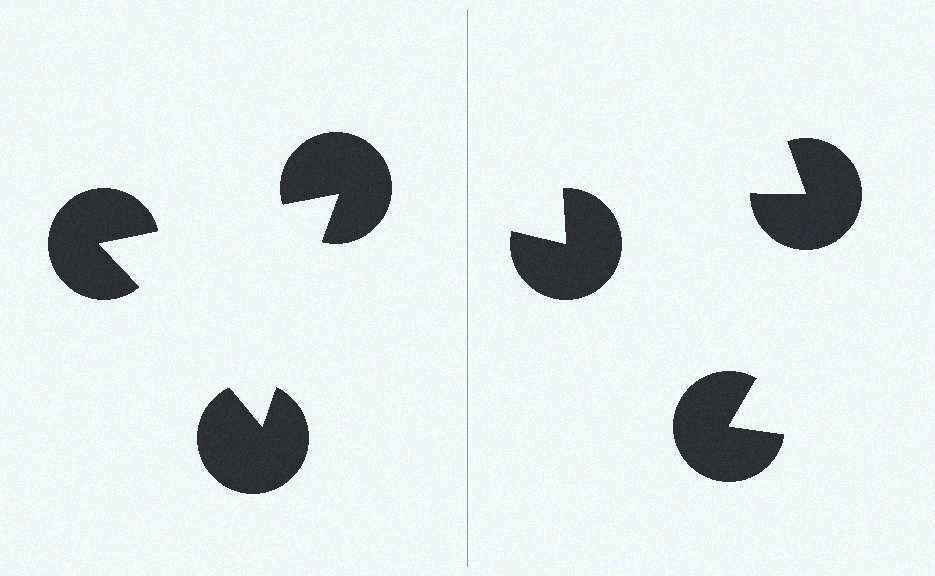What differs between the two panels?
The pac-man discs are positioned identically on both sides; only the wedge orientations differ. On the left they align to a triangle; on the right they are misaligned.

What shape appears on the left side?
An illusory triangle.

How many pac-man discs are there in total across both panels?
6 — 3 on each side.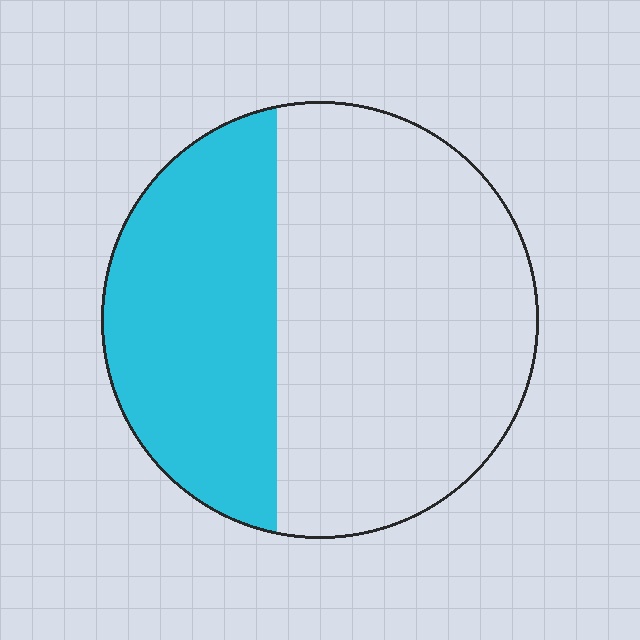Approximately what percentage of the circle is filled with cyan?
Approximately 40%.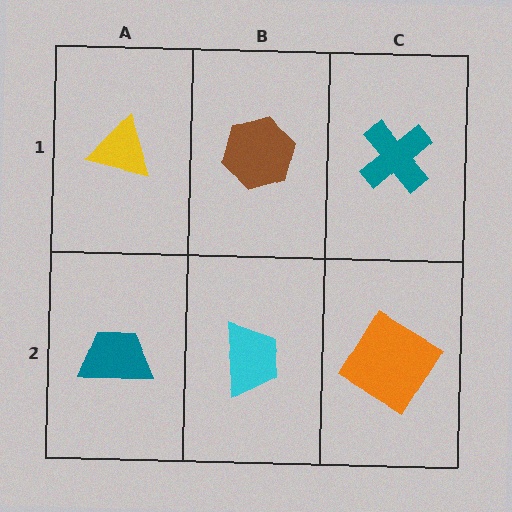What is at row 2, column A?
A teal trapezoid.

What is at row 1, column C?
A teal cross.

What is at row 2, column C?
An orange diamond.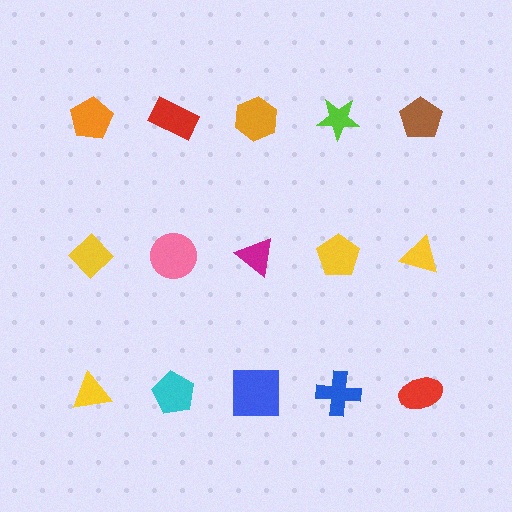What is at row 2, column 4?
A yellow pentagon.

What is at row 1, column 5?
A brown pentagon.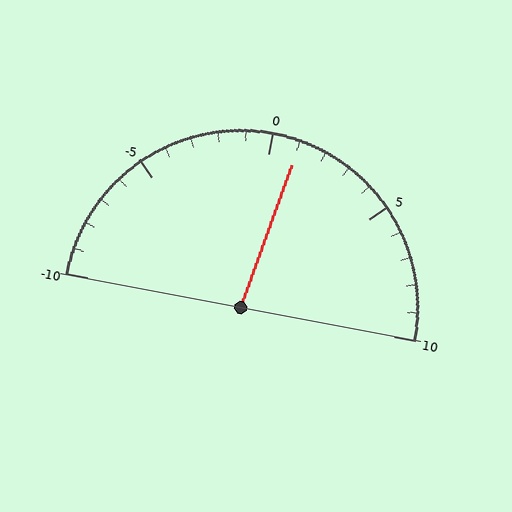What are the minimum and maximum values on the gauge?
The gauge ranges from -10 to 10.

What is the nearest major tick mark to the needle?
The nearest major tick mark is 0.